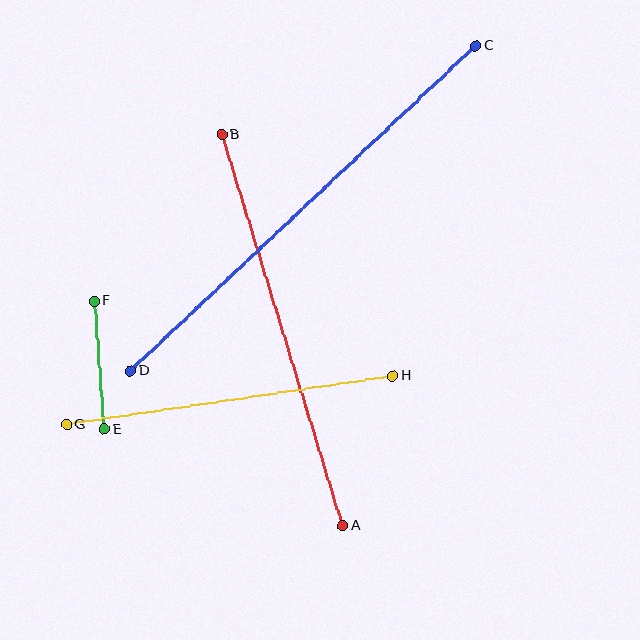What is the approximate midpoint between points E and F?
The midpoint is at approximately (99, 365) pixels.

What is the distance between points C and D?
The distance is approximately 474 pixels.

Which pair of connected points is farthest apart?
Points C and D are farthest apart.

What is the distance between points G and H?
The distance is approximately 330 pixels.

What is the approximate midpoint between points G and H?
The midpoint is at approximately (230, 400) pixels.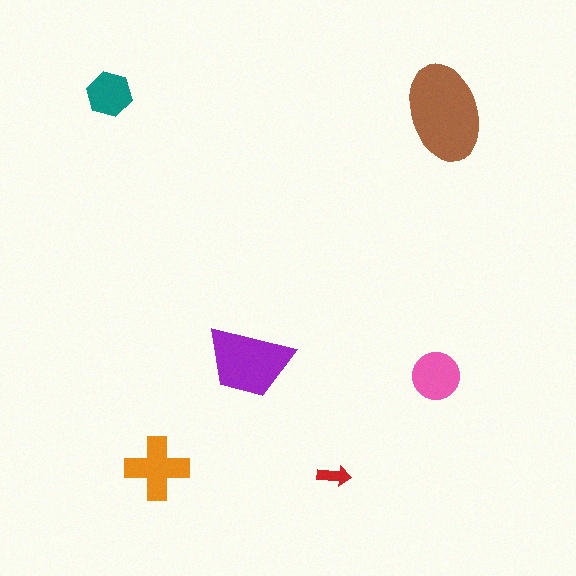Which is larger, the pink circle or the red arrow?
The pink circle.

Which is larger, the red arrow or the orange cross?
The orange cross.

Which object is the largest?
The brown ellipse.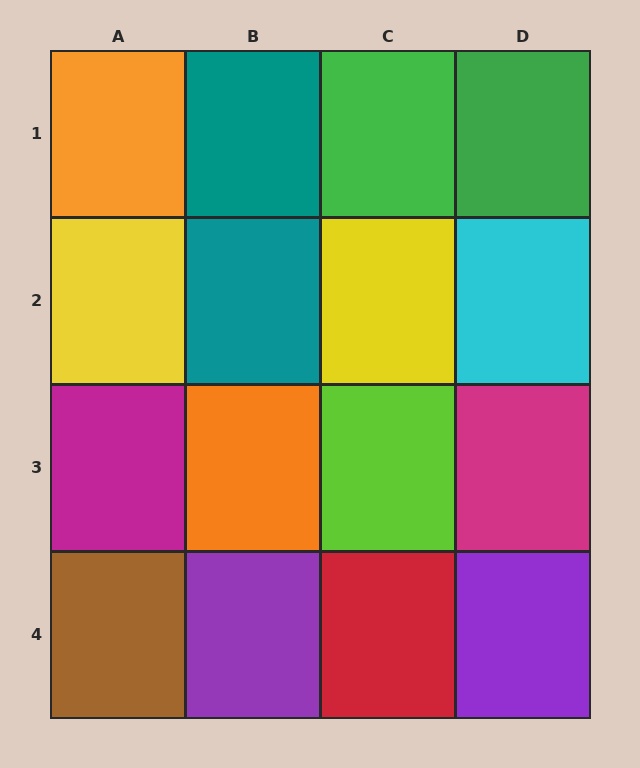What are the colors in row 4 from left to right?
Brown, purple, red, purple.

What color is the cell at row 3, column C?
Lime.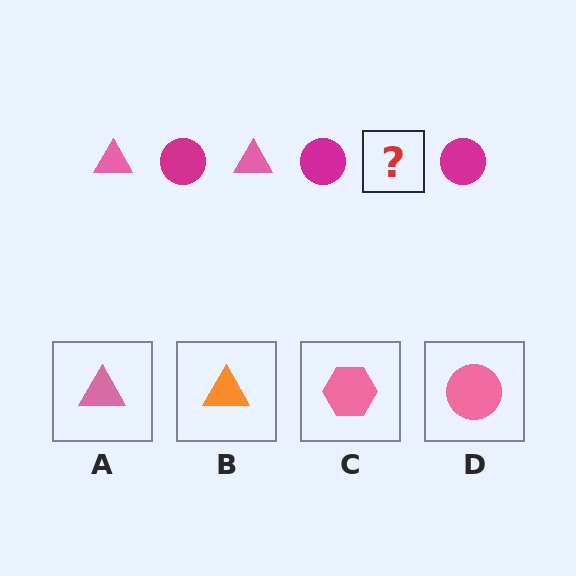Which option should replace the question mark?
Option A.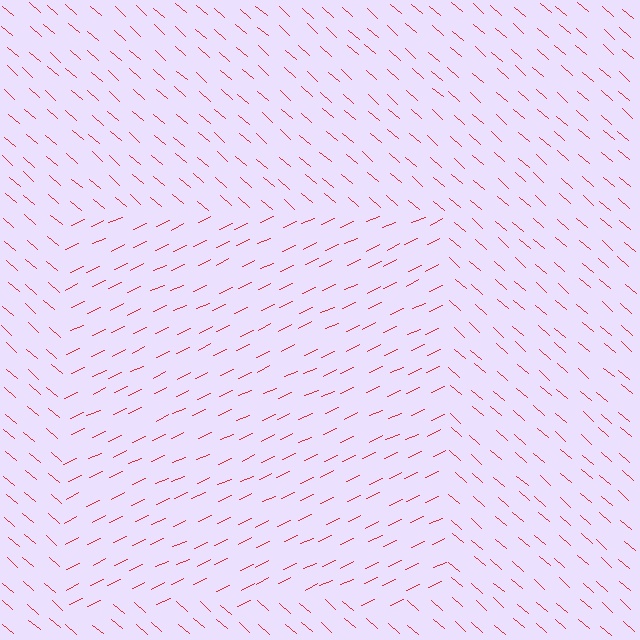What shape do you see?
I see a rectangle.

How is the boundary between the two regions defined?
The boundary is defined purely by a change in line orientation (approximately 66 degrees difference). All lines are the same color and thickness.